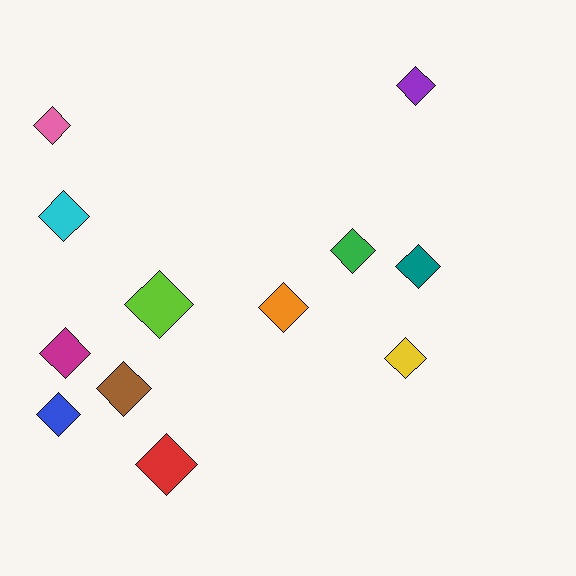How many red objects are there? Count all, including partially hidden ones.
There is 1 red object.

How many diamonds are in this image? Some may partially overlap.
There are 12 diamonds.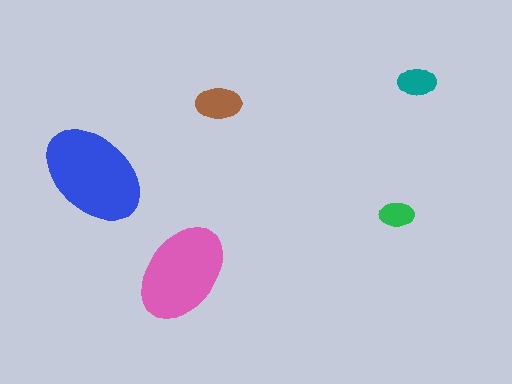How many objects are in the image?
There are 5 objects in the image.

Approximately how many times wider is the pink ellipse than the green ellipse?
About 3 times wider.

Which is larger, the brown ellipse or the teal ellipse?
The brown one.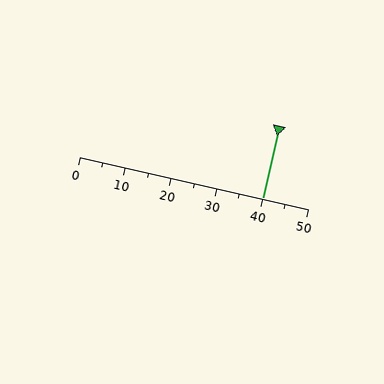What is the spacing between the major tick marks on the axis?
The major ticks are spaced 10 apart.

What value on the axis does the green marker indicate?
The marker indicates approximately 40.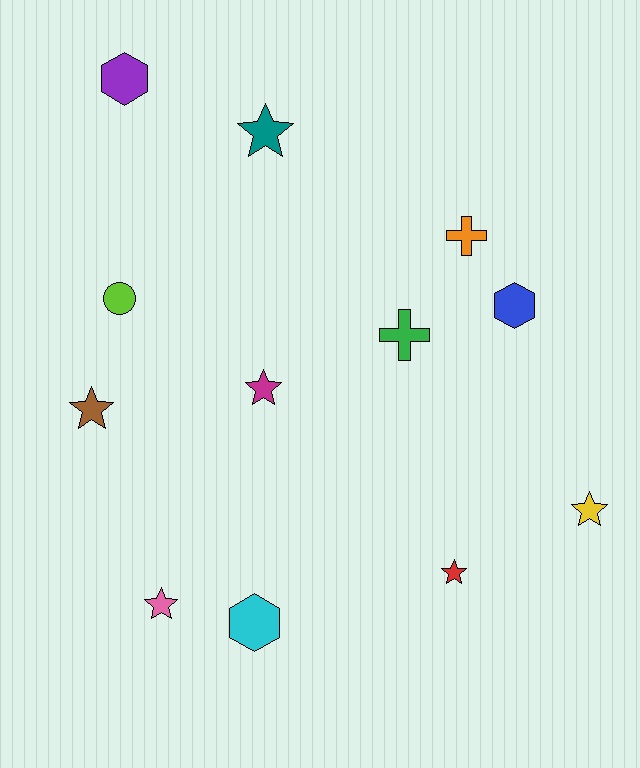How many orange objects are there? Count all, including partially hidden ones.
There is 1 orange object.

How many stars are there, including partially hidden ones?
There are 6 stars.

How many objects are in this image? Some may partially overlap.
There are 12 objects.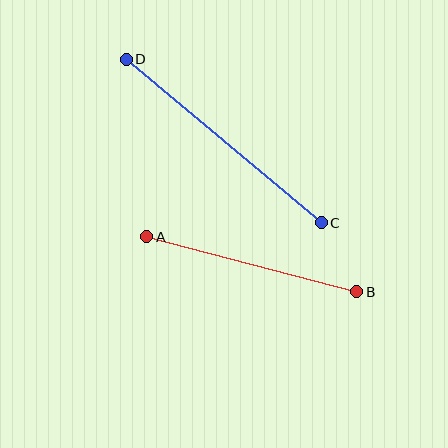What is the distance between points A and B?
The distance is approximately 217 pixels.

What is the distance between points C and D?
The distance is approximately 255 pixels.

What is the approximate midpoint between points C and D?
The midpoint is at approximately (224, 141) pixels.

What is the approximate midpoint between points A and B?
The midpoint is at approximately (252, 264) pixels.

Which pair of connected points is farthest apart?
Points C and D are farthest apart.